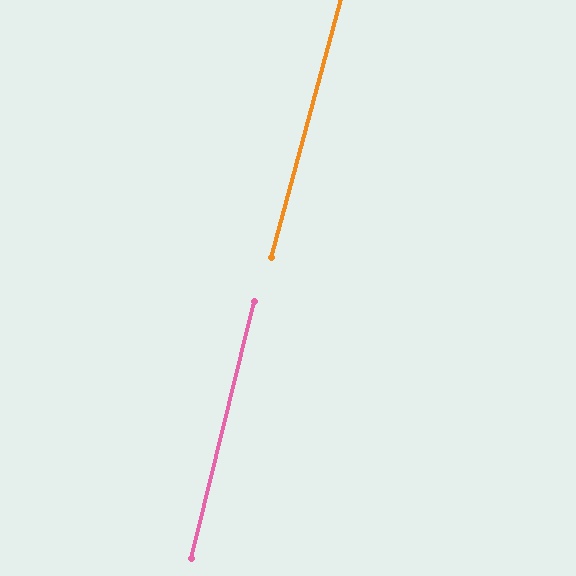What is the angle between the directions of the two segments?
Approximately 1 degree.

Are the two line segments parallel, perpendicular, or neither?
Parallel — their directions differ by only 1.4°.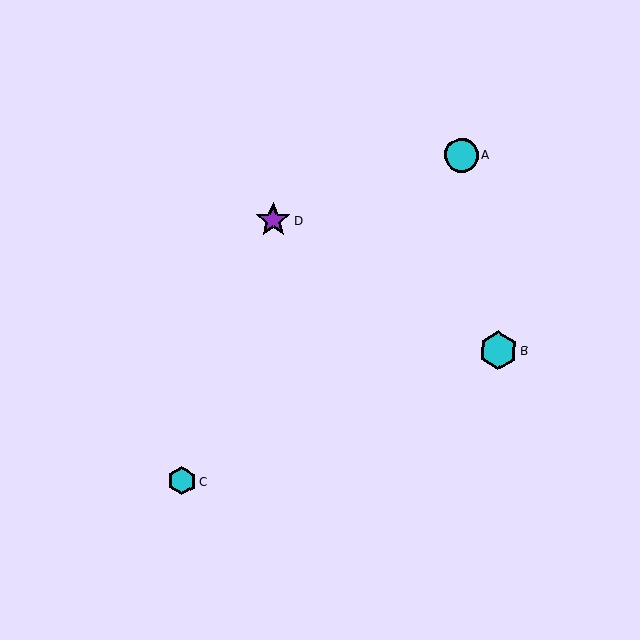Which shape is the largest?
The cyan hexagon (labeled B) is the largest.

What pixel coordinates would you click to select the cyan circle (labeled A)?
Click at (462, 155) to select the cyan circle A.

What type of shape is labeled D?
Shape D is a purple star.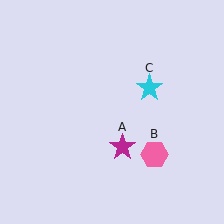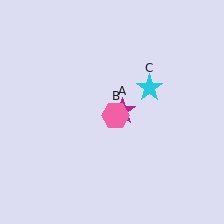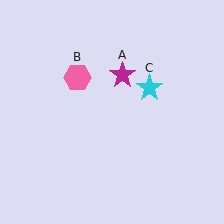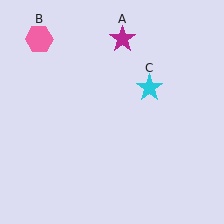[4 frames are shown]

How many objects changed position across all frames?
2 objects changed position: magenta star (object A), pink hexagon (object B).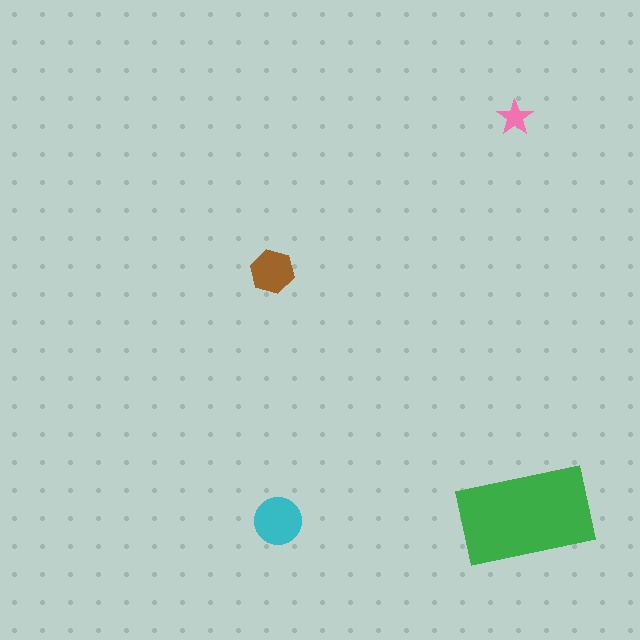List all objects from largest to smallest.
The green rectangle, the cyan circle, the brown hexagon, the pink star.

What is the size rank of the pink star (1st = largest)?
4th.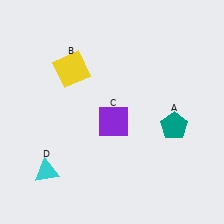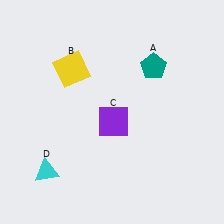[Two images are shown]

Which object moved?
The teal pentagon (A) moved up.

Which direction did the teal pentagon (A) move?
The teal pentagon (A) moved up.